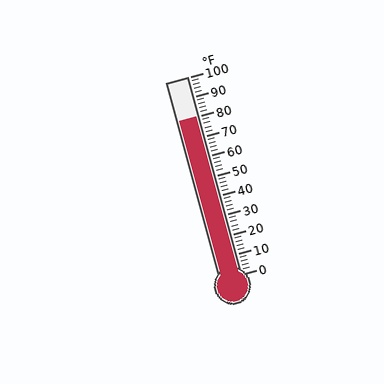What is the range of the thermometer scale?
The thermometer scale ranges from 0°F to 100°F.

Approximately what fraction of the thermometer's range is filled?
The thermometer is filled to approximately 80% of its range.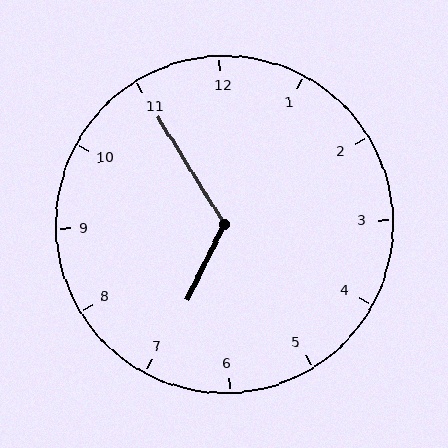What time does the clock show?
6:55.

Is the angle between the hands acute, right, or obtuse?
It is obtuse.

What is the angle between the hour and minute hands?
Approximately 122 degrees.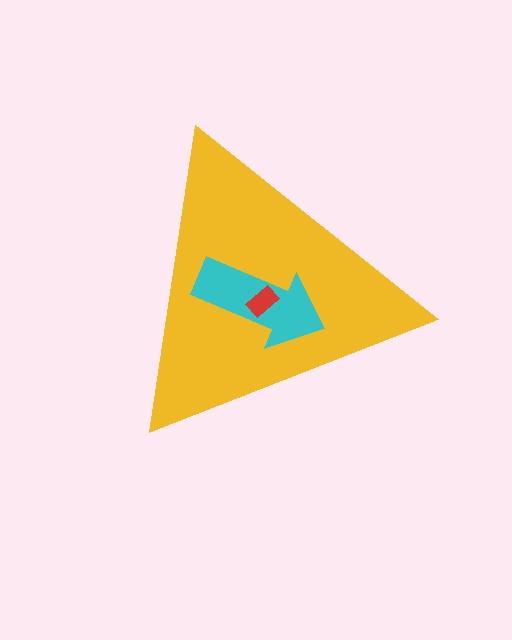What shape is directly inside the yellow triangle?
The cyan arrow.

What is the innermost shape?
The red rectangle.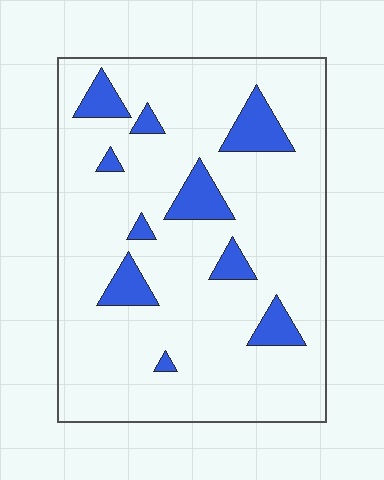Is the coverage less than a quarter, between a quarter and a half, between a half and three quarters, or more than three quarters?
Less than a quarter.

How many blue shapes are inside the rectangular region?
10.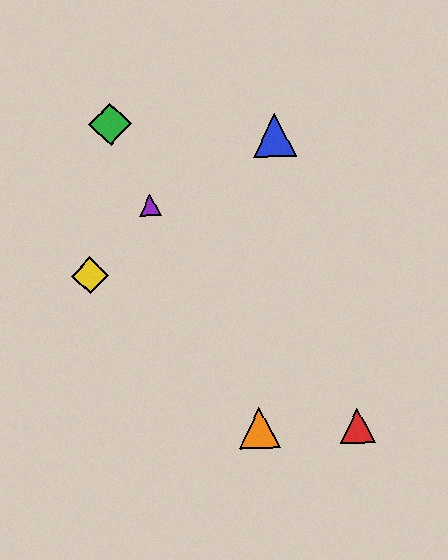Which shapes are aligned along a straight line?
The green diamond, the purple triangle, the orange triangle are aligned along a straight line.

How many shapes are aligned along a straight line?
3 shapes (the green diamond, the purple triangle, the orange triangle) are aligned along a straight line.